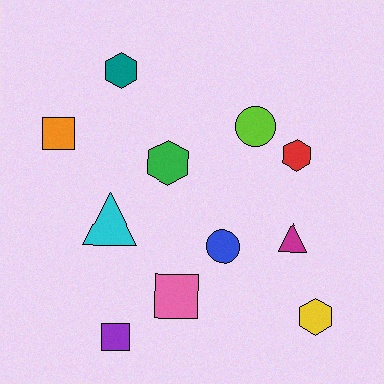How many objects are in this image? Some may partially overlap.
There are 11 objects.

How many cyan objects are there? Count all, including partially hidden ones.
There is 1 cyan object.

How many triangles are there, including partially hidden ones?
There are 2 triangles.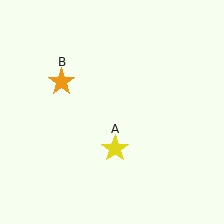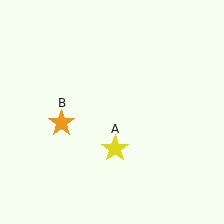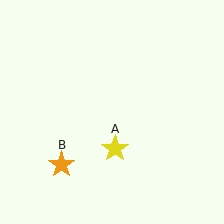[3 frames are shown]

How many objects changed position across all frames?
1 object changed position: orange star (object B).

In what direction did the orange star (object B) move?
The orange star (object B) moved down.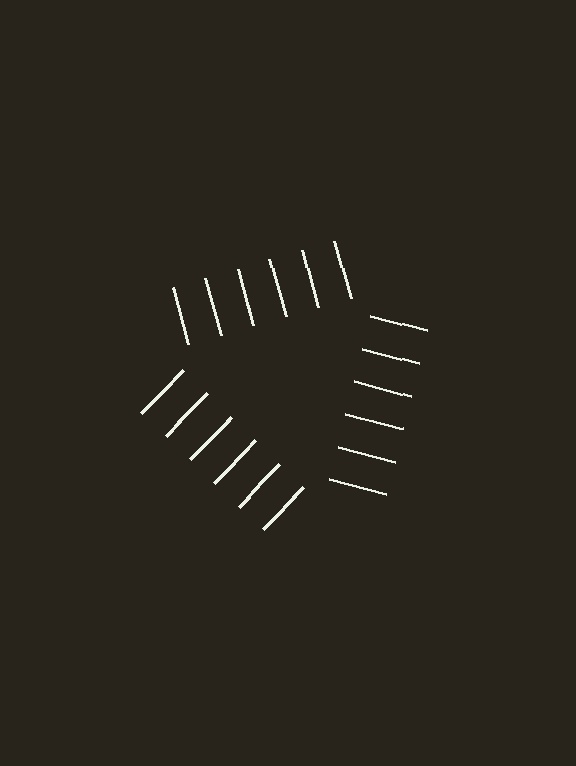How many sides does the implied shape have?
3 sides — the line-ends trace a triangle.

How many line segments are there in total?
18 — 6 along each of the 3 edges.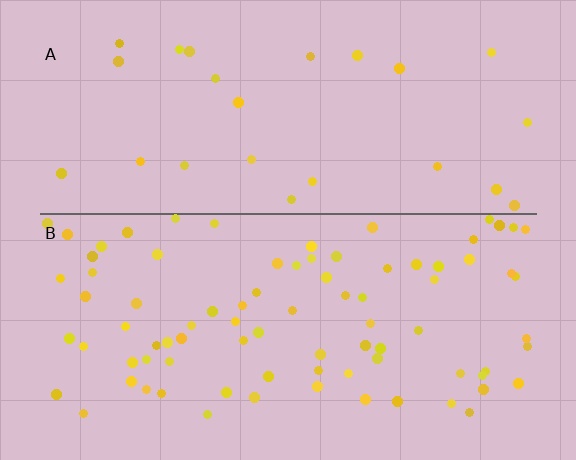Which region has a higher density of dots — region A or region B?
B (the bottom).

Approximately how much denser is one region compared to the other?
Approximately 3.3× — region B over region A.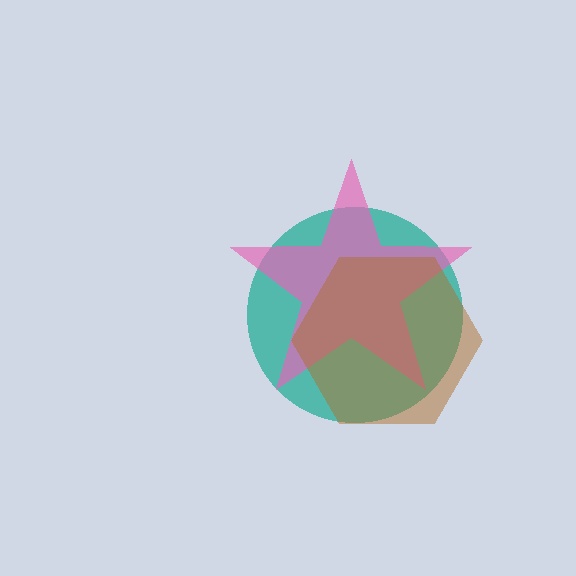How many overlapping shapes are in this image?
There are 3 overlapping shapes in the image.